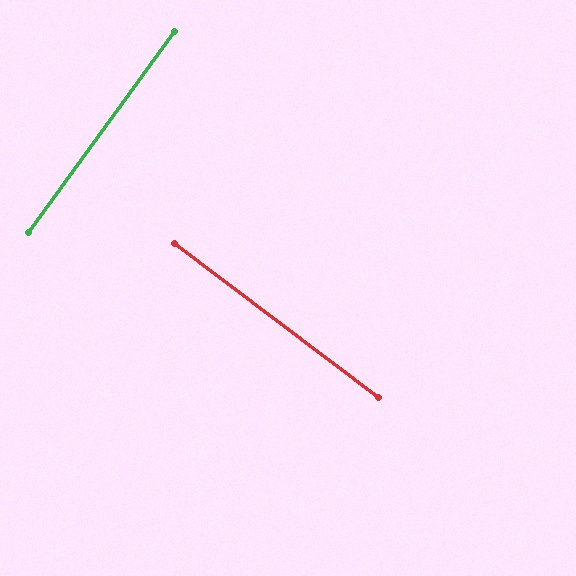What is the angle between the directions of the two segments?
Approximately 89 degrees.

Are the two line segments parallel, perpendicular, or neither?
Perpendicular — they meet at approximately 89°.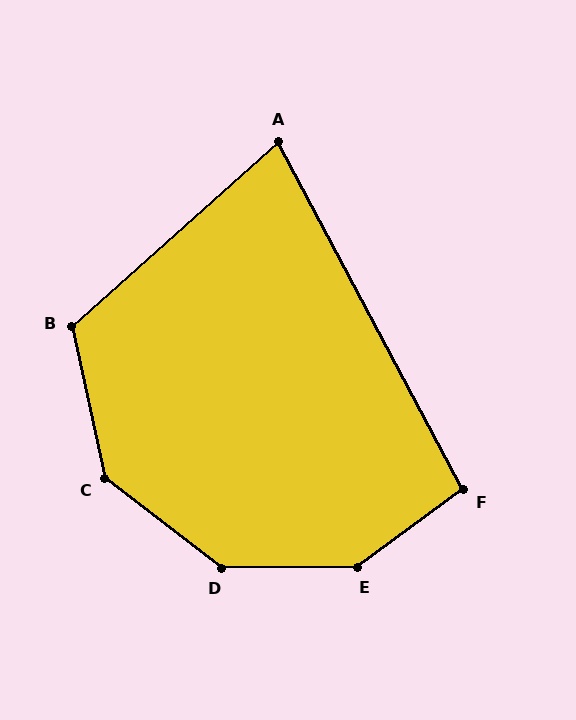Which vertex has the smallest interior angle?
A, at approximately 76 degrees.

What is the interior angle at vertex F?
Approximately 98 degrees (obtuse).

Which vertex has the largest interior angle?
E, at approximately 144 degrees.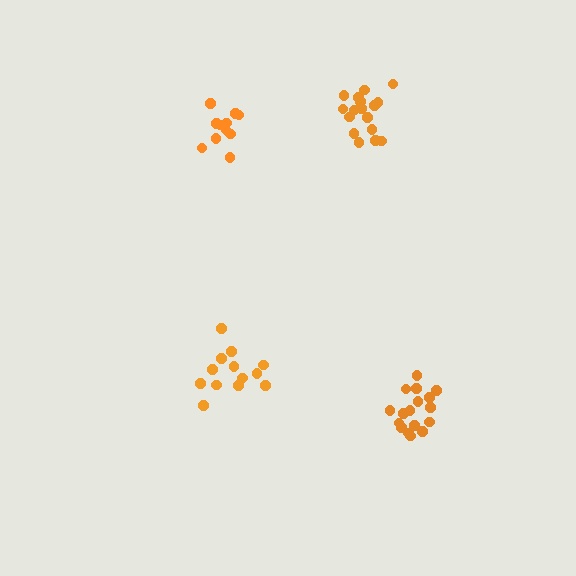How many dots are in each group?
Group 1: 17 dots, Group 2: 11 dots, Group 3: 13 dots, Group 4: 17 dots (58 total).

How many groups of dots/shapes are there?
There are 4 groups.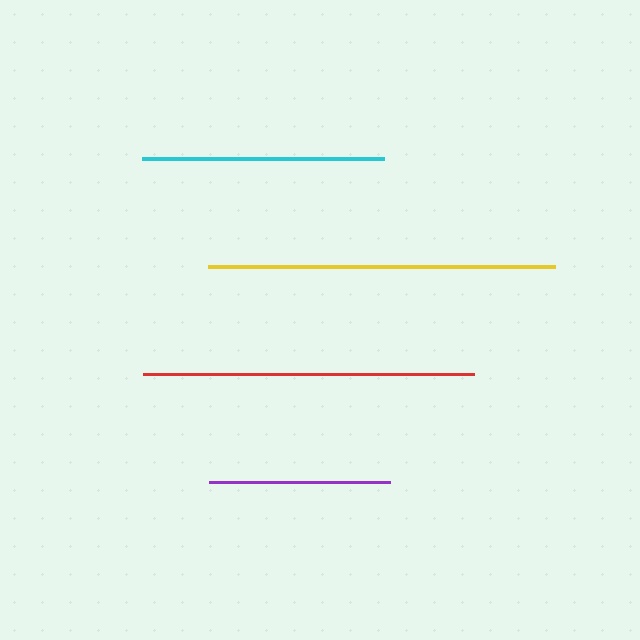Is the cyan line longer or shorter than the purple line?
The cyan line is longer than the purple line.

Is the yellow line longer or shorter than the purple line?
The yellow line is longer than the purple line.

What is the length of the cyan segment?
The cyan segment is approximately 242 pixels long.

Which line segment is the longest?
The yellow line is the longest at approximately 347 pixels.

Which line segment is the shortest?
The purple line is the shortest at approximately 181 pixels.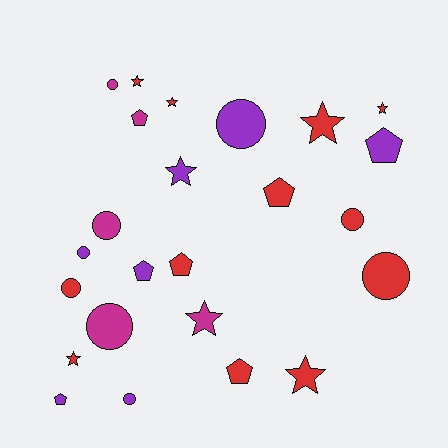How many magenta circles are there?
There are 3 magenta circles.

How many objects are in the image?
There are 24 objects.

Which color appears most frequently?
Red, with 12 objects.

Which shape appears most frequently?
Circle, with 9 objects.